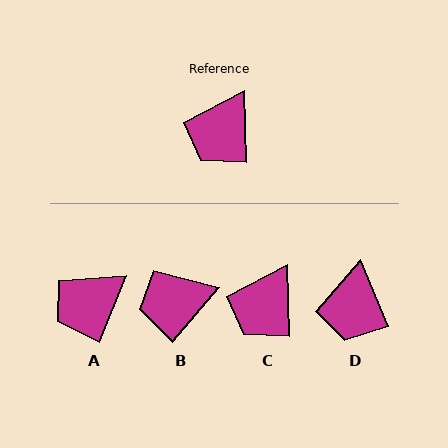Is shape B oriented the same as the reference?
No, it is off by about 43 degrees.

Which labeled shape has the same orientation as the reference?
C.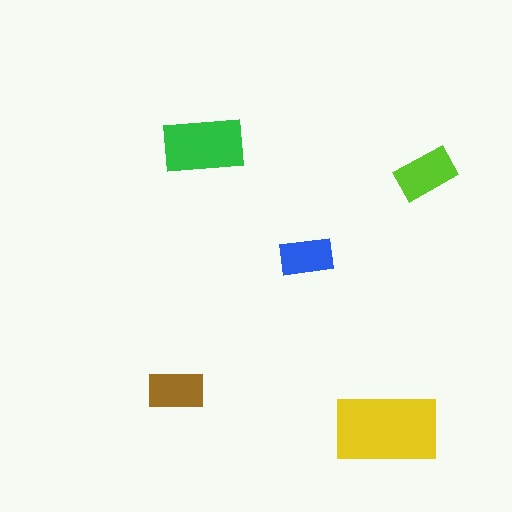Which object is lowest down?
The yellow rectangle is bottommost.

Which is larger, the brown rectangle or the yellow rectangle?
The yellow one.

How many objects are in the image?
There are 5 objects in the image.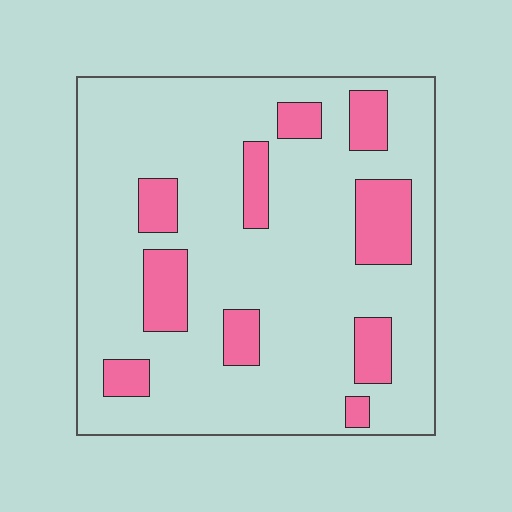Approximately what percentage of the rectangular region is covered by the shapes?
Approximately 20%.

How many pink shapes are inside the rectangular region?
10.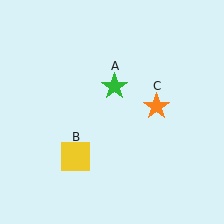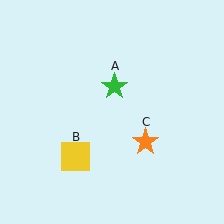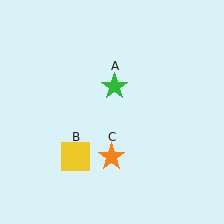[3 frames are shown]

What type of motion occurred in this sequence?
The orange star (object C) rotated clockwise around the center of the scene.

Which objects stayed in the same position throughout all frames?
Green star (object A) and yellow square (object B) remained stationary.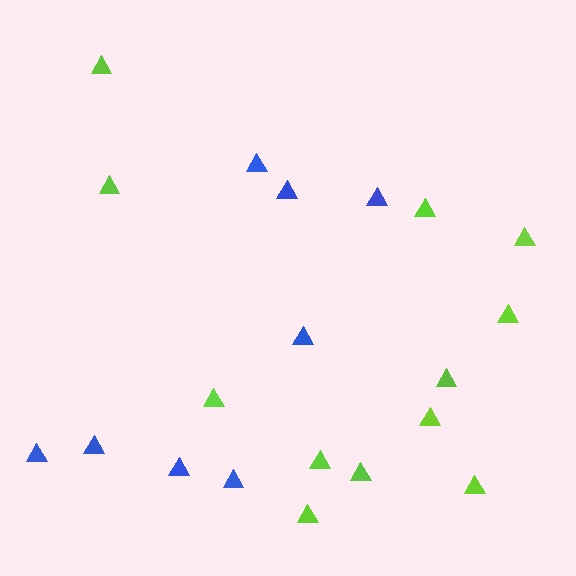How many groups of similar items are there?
There are 2 groups: one group of lime triangles (12) and one group of blue triangles (8).